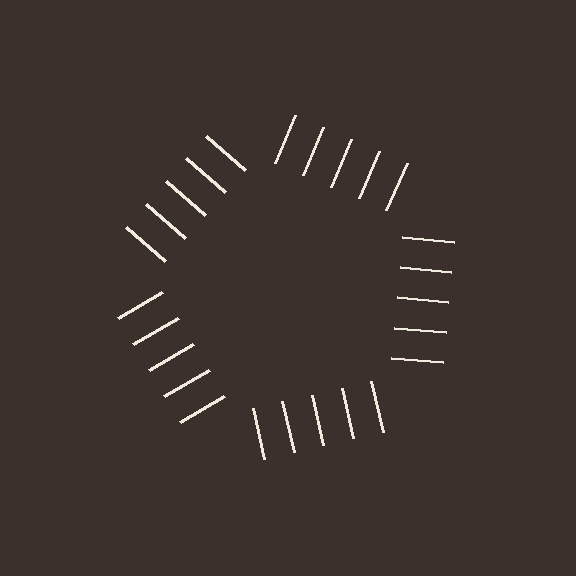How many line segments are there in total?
25 — 5 along each of the 5 edges.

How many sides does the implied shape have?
5 sides — the line-ends trace a pentagon.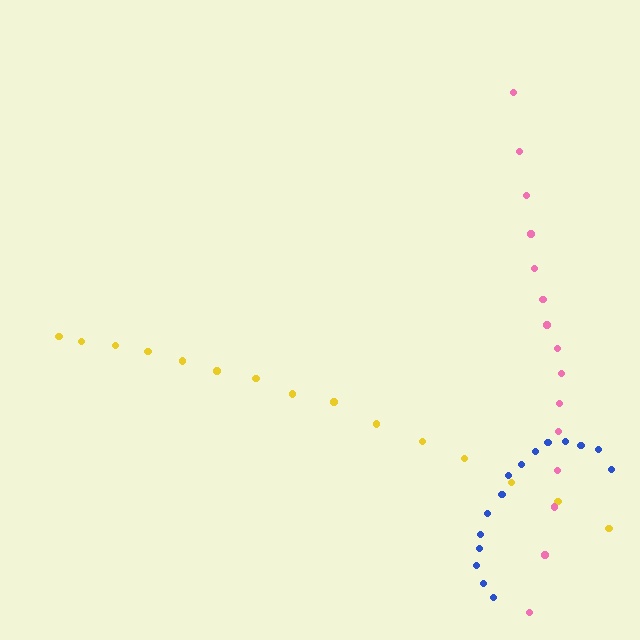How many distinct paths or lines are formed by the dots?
There are 3 distinct paths.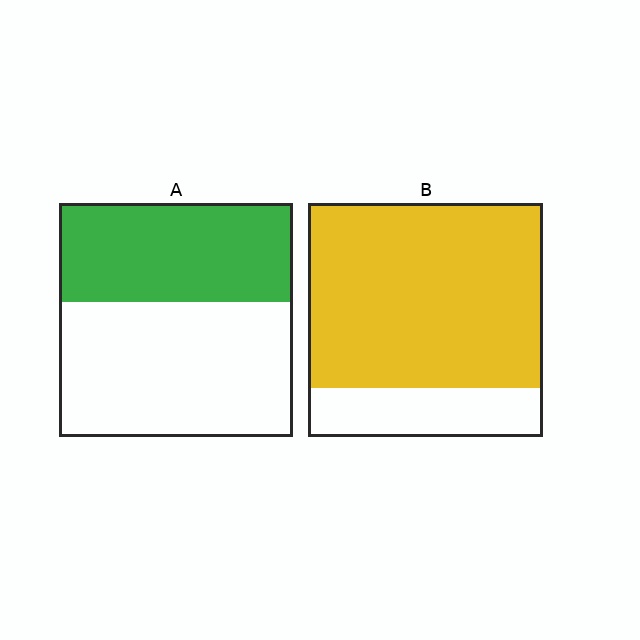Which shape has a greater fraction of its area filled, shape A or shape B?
Shape B.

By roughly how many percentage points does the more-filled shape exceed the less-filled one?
By roughly 35 percentage points (B over A).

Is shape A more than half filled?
No.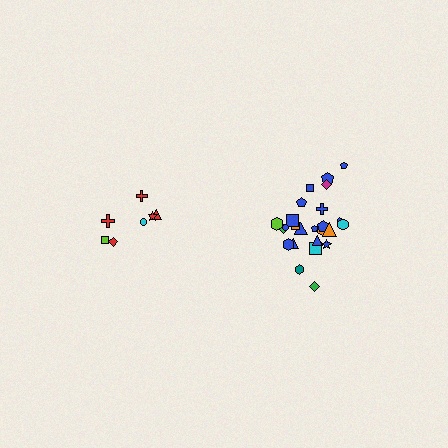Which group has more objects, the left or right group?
The right group.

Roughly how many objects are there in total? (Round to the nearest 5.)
Roughly 30 objects in total.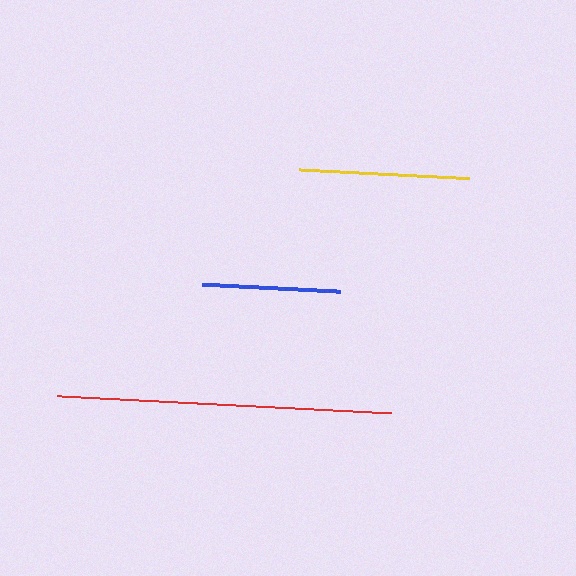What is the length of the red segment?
The red segment is approximately 334 pixels long.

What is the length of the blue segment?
The blue segment is approximately 138 pixels long.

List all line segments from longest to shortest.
From longest to shortest: red, yellow, blue.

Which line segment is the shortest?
The blue line is the shortest at approximately 138 pixels.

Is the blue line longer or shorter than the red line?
The red line is longer than the blue line.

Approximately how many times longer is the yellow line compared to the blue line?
The yellow line is approximately 1.2 times the length of the blue line.